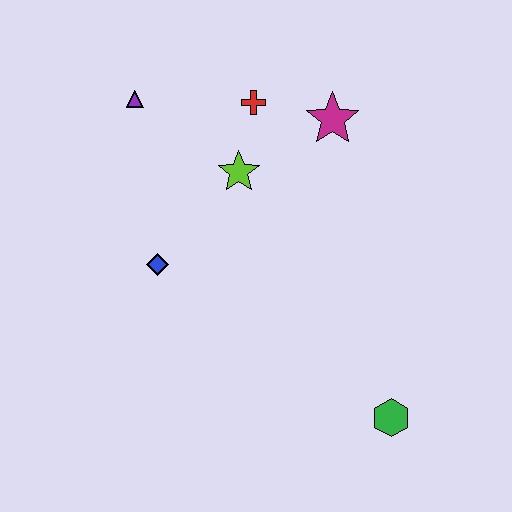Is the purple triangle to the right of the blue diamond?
No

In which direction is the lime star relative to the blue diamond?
The lime star is above the blue diamond.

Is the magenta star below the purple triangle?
Yes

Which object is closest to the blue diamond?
The lime star is closest to the blue diamond.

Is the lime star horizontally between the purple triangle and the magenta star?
Yes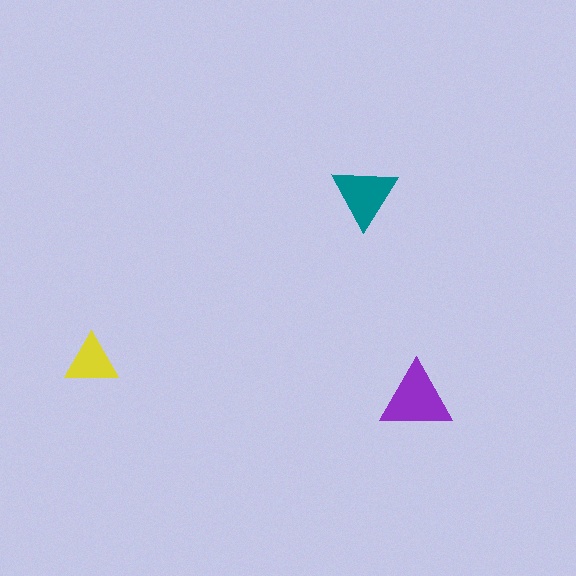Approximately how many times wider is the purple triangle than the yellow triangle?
About 1.5 times wider.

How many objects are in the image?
There are 3 objects in the image.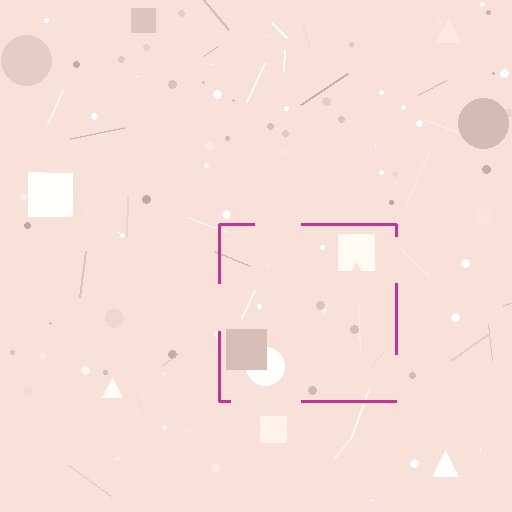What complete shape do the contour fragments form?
The contour fragments form a square.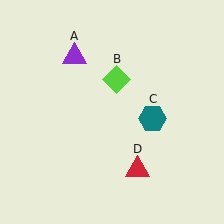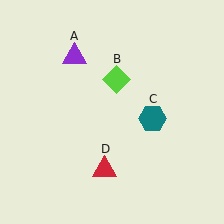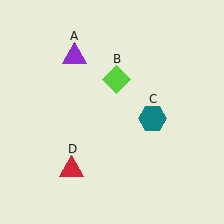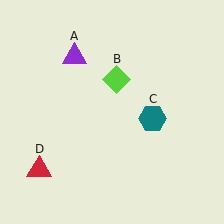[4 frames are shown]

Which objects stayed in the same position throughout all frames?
Purple triangle (object A) and lime diamond (object B) and teal hexagon (object C) remained stationary.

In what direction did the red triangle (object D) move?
The red triangle (object D) moved left.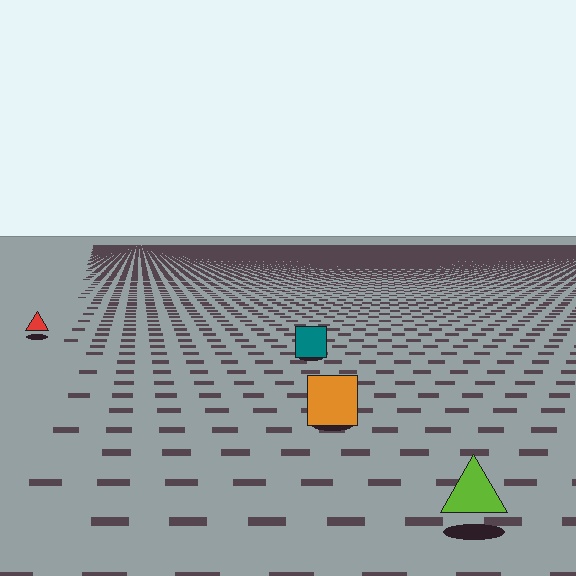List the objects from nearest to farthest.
From nearest to farthest: the lime triangle, the orange square, the teal square, the red triangle.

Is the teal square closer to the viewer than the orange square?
No. The orange square is closer — you can tell from the texture gradient: the ground texture is coarser near it.